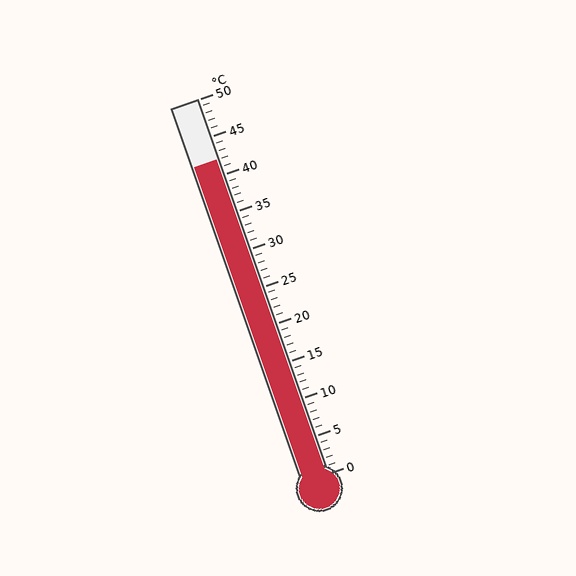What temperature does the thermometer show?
The thermometer shows approximately 42°C.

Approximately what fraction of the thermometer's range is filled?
The thermometer is filled to approximately 85% of its range.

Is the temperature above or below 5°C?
The temperature is above 5°C.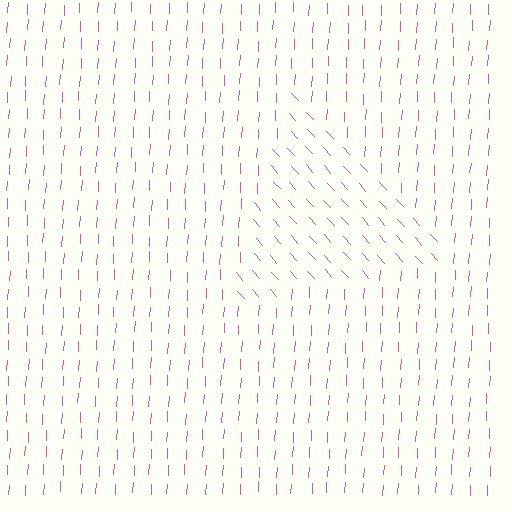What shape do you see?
I see a triangle.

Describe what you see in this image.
The image is filled with small pink line segments. A triangle region in the image has lines oriented differently from the surrounding lines, creating a visible texture boundary.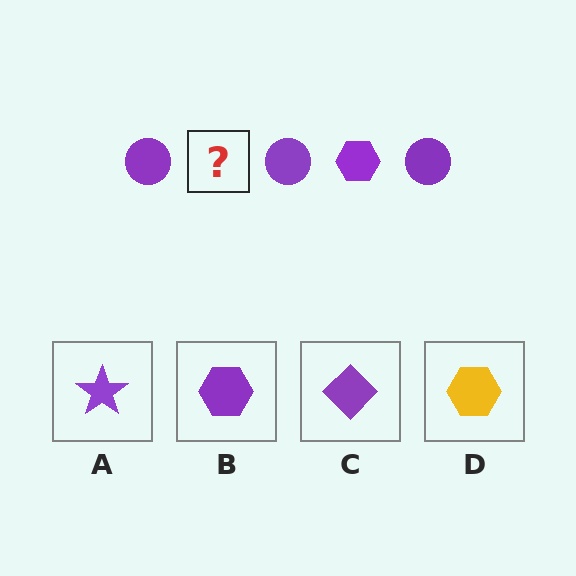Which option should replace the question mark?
Option B.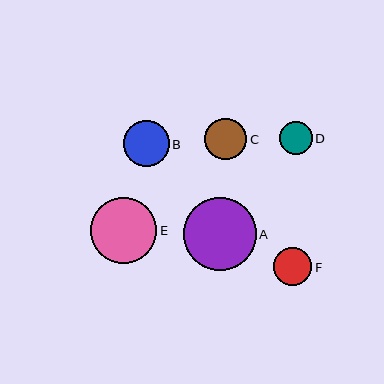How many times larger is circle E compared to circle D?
Circle E is approximately 2.0 times the size of circle D.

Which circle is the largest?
Circle A is the largest with a size of approximately 73 pixels.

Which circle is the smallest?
Circle D is the smallest with a size of approximately 33 pixels.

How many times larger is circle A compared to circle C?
Circle A is approximately 1.7 times the size of circle C.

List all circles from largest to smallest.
From largest to smallest: A, E, B, C, F, D.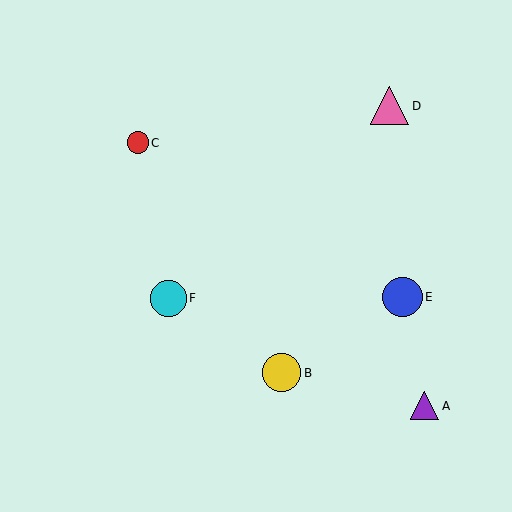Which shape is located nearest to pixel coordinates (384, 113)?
The pink triangle (labeled D) at (390, 106) is nearest to that location.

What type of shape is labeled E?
Shape E is a blue circle.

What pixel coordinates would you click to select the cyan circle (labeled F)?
Click at (168, 298) to select the cyan circle F.